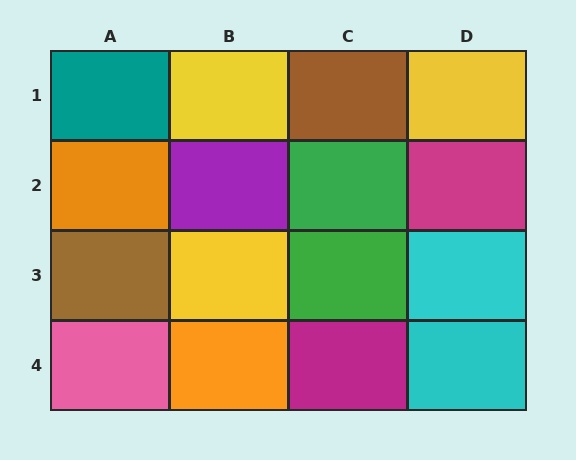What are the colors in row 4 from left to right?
Pink, orange, magenta, cyan.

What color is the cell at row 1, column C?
Brown.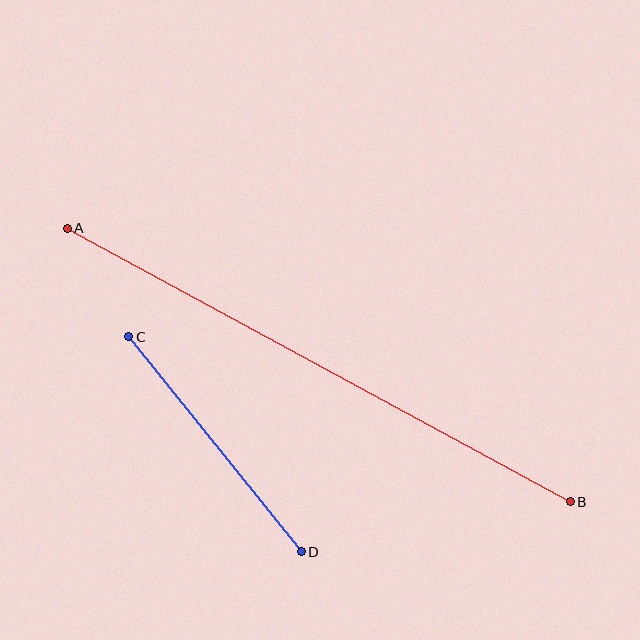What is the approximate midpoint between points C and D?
The midpoint is at approximately (215, 444) pixels.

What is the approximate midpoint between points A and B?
The midpoint is at approximately (319, 365) pixels.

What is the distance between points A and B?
The distance is approximately 573 pixels.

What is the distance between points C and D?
The distance is approximately 276 pixels.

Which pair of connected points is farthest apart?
Points A and B are farthest apart.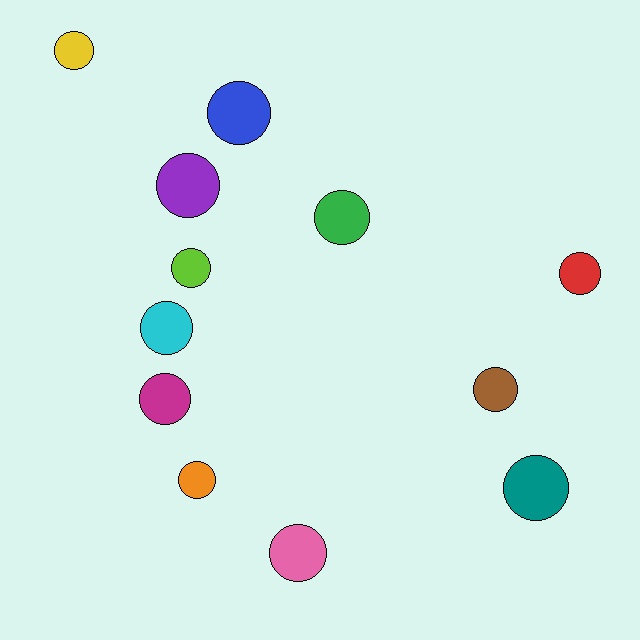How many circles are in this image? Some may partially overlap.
There are 12 circles.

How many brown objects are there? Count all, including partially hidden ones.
There is 1 brown object.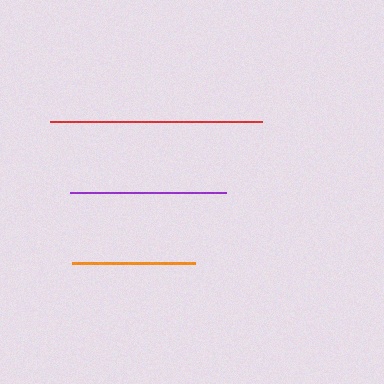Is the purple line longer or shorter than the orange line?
The purple line is longer than the orange line.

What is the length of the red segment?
The red segment is approximately 212 pixels long.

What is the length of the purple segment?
The purple segment is approximately 155 pixels long.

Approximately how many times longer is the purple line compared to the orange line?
The purple line is approximately 1.3 times the length of the orange line.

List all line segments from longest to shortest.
From longest to shortest: red, purple, orange.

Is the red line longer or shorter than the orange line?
The red line is longer than the orange line.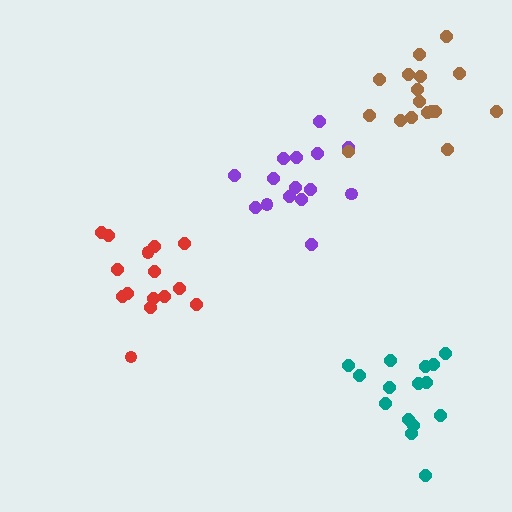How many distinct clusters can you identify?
There are 4 distinct clusters.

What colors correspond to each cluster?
The clusters are colored: red, purple, teal, brown.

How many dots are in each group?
Group 1: 15 dots, Group 2: 15 dots, Group 3: 15 dots, Group 4: 17 dots (62 total).